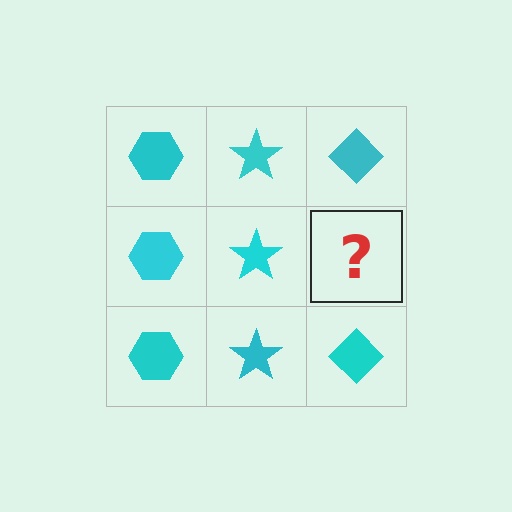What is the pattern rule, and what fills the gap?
The rule is that each column has a consistent shape. The gap should be filled with a cyan diamond.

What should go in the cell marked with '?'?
The missing cell should contain a cyan diamond.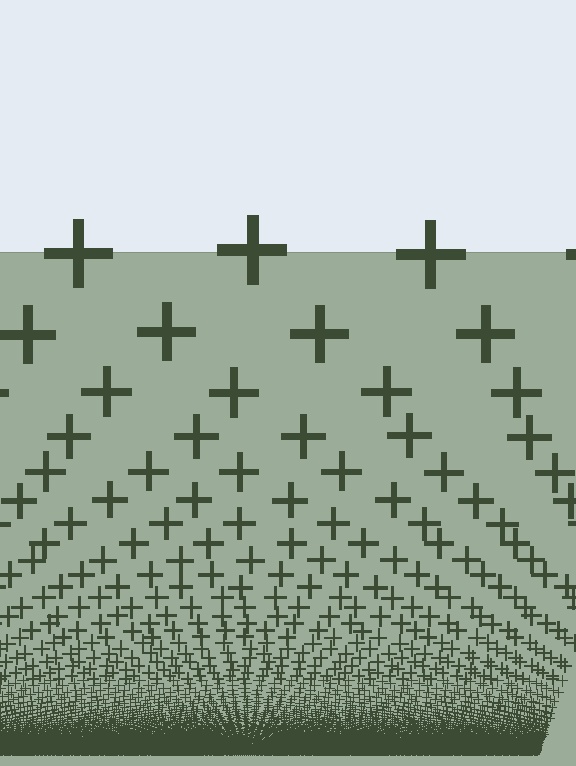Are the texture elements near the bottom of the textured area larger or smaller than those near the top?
Smaller. The gradient is inverted — elements near the bottom are smaller and denser.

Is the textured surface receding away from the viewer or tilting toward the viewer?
The surface appears to tilt toward the viewer. Texture elements get larger and sparser toward the top.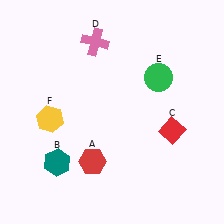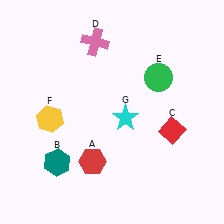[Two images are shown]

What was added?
A cyan star (G) was added in Image 2.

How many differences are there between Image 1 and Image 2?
There is 1 difference between the two images.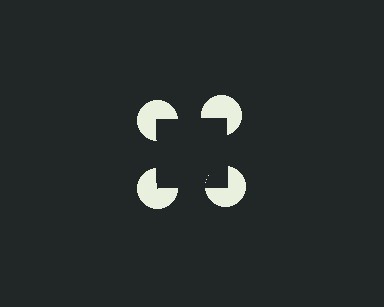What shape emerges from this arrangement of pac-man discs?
An illusory square — its edges are inferred from the aligned wedge cuts in the pac-man discs, not physically drawn.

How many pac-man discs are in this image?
There are 4 — one at each vertex of the illusory square.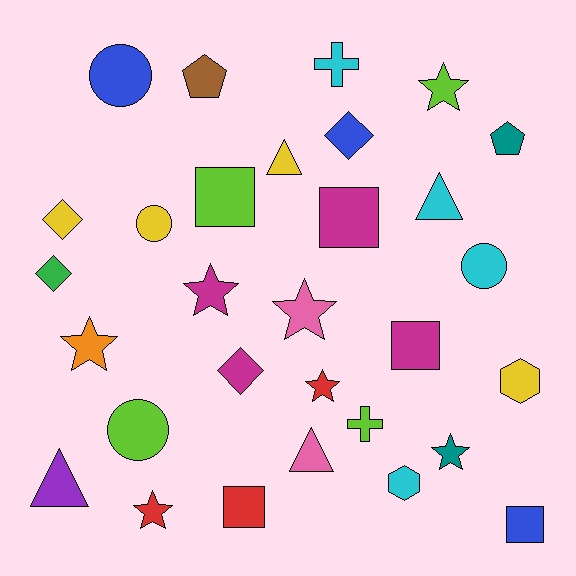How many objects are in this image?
There are 30 objects.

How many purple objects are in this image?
There is 1 purple object.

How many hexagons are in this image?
There are 2 hexagons.